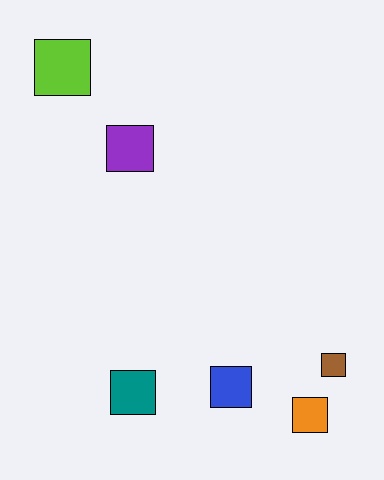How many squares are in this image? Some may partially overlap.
There are 6 squares.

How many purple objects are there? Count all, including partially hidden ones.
There is 1 purple object.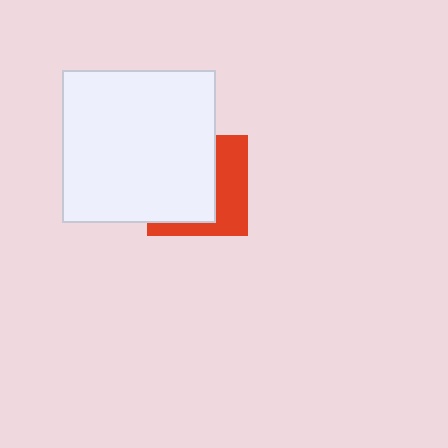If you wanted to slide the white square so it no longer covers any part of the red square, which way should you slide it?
Slide it left — that is the most direct way to separate the two shapes.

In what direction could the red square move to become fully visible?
The red square could move right. That would shift it out from behind the white square entirely.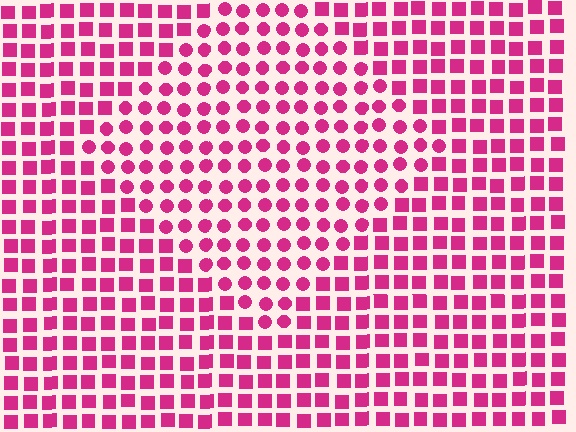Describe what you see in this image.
The image is filled with small magenta elements arranged in a uniform grid. A diamond-shaped region contains circles, while the surrounding area contains squares. The boundary is defined purely by the change in element shape.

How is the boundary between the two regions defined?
The boundary is defined by a change in element shape: circles inside vs. squares outside. All elements share the same color and spacing.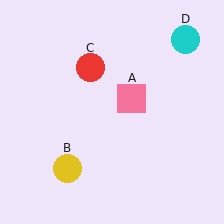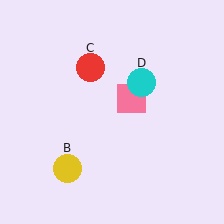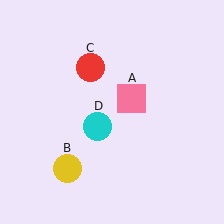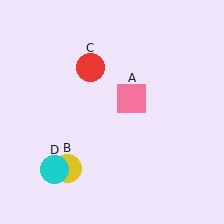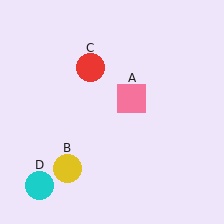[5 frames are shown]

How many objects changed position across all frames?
1 object changed position: cyan circle (object D).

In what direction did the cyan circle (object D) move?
The cyan circle (object D) moved down and to the left.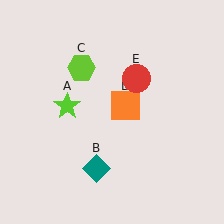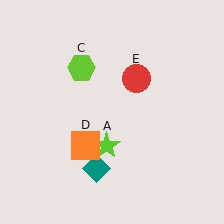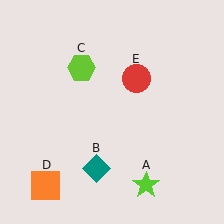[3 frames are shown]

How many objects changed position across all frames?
2 objects changed position: lime star (object A), orange square (object D).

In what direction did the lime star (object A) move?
The lime star (object A) moved down and to the right.